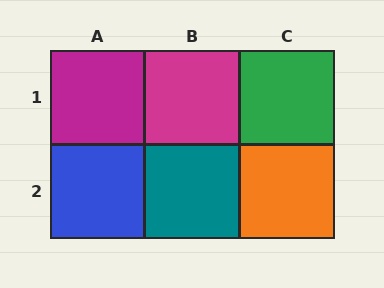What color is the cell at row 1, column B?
Magenta.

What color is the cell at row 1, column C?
Green.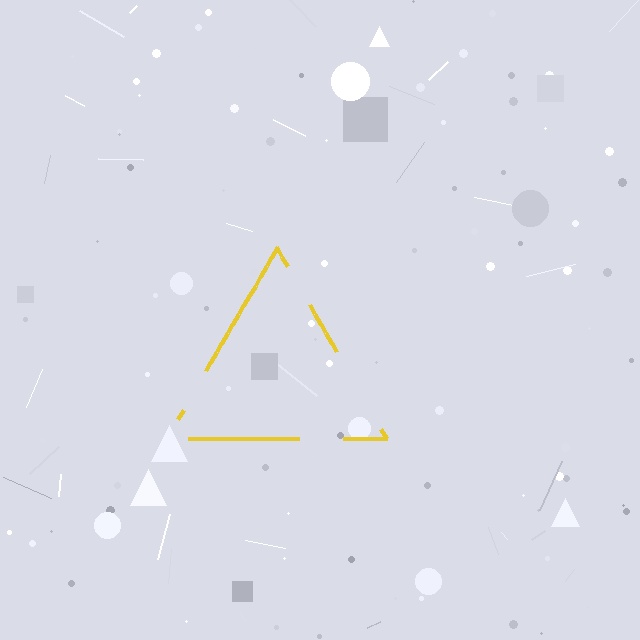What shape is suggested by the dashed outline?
The dashed outline suggests a triangle.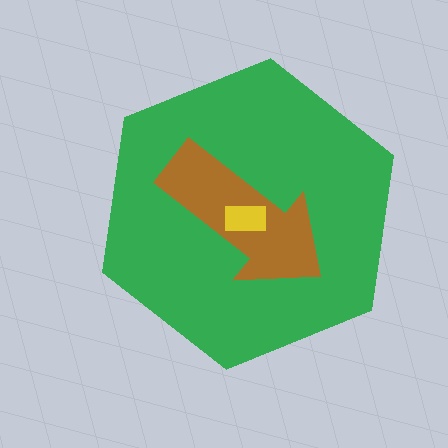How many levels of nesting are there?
3.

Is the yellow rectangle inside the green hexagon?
Yes.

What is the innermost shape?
The yellow rectangle.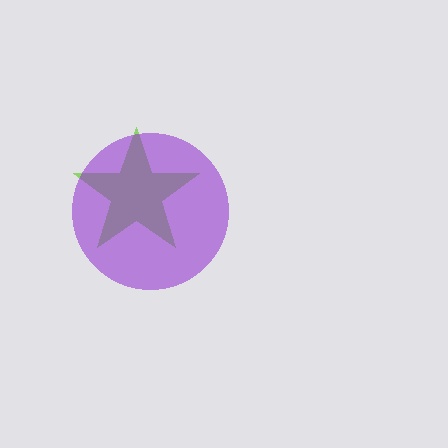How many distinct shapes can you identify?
There are 2 distinct shapes: a lime star, a purple circle.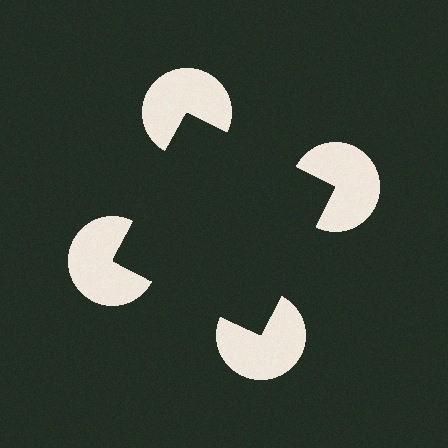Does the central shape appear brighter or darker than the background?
It typically appears slightly darker than the background, even though no actual brightness change is drawn.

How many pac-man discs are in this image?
There are 4 — one at each vertex of the illusory square.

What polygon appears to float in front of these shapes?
An illusory square — its edges are inferred from the aligned wedge cuts in the pac-man discs, not physically drawn.